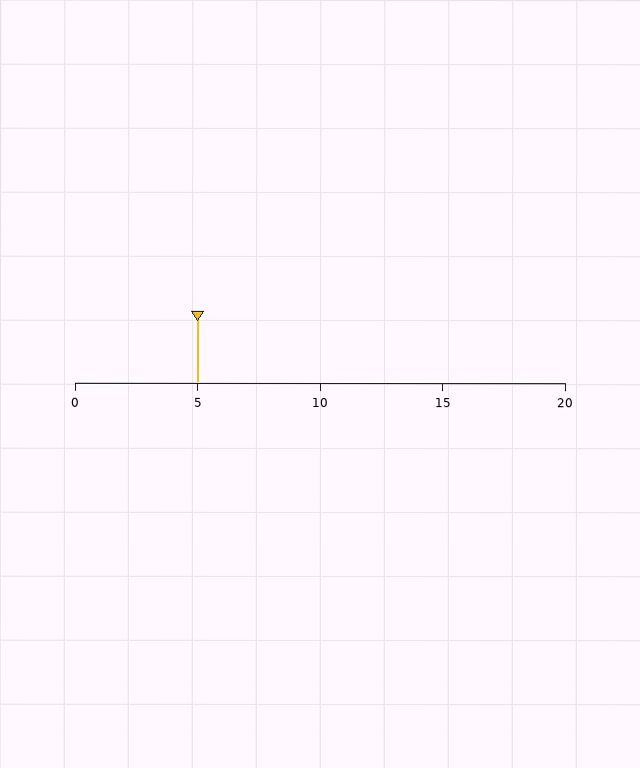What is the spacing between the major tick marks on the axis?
The major ticks are spaced 5 apart.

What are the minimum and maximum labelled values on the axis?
The axis runs from 0 to 20.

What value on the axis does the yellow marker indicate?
The marker indicates approximately 5.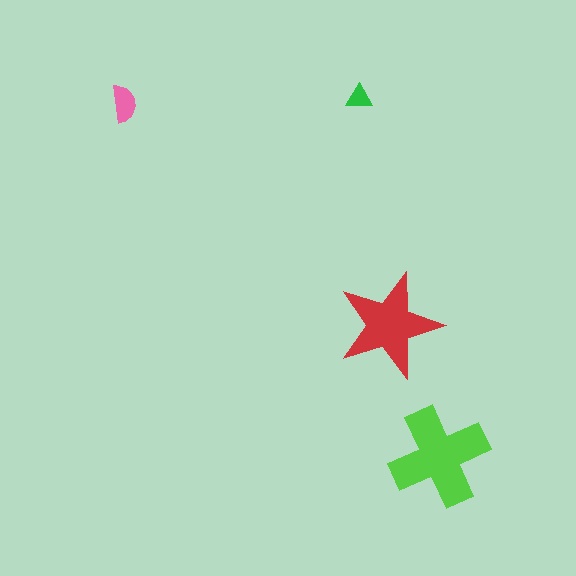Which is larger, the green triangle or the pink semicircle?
The pink semicircle.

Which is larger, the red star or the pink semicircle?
The red star.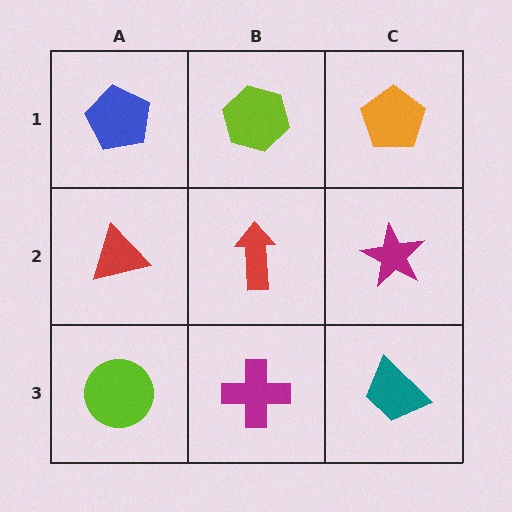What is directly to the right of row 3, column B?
A teal trapezoid.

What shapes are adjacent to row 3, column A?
A red triangle (row 2, column A), a magenta cross (row 3, column B).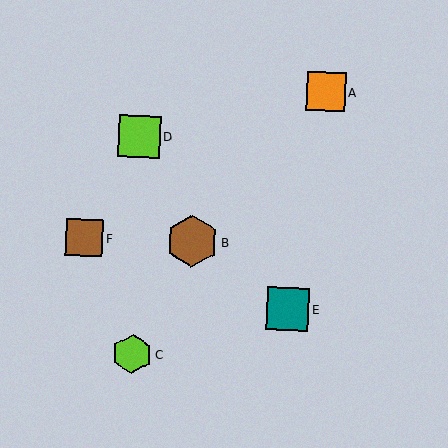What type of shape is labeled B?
Shape B is a brown hexagon.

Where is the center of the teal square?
The center of the teal square is at (288, 309).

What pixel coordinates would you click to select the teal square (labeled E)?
Click at (288, 309) to select the teal square E.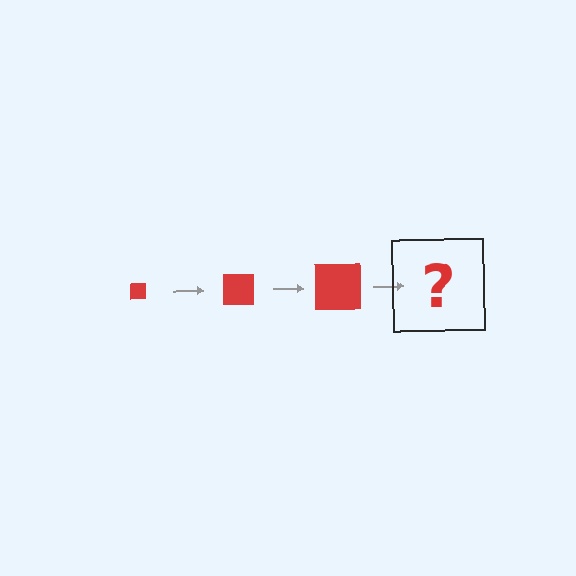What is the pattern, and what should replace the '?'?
The pattern is that the square gets progressively larger each step. The '?' should be a red square, larger than the previous one.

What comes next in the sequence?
The next element should be a red square, larger than the previous one.